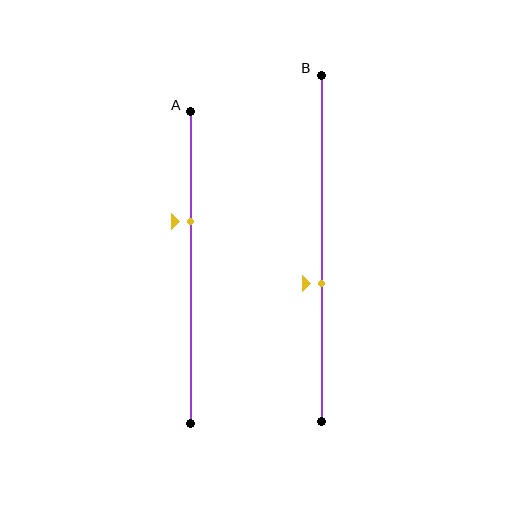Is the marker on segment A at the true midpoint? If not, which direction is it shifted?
No, the marker on segment A is shifted upward by about 15% of the segment length.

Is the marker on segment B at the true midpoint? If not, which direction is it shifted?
No, the marker on segment B is shifted downward by about 10% of the segment length.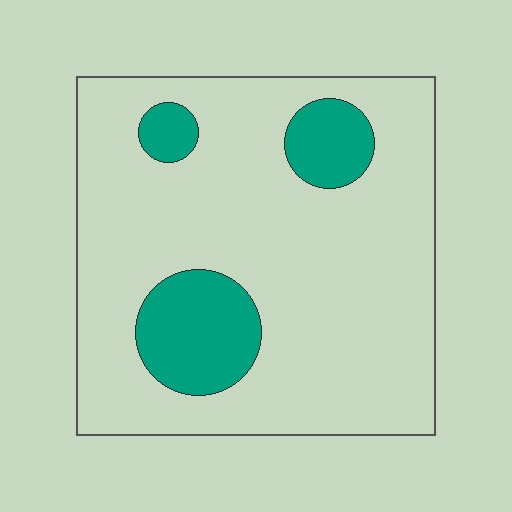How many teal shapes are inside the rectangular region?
3.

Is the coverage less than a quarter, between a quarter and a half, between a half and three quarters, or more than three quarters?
Less than a quarter.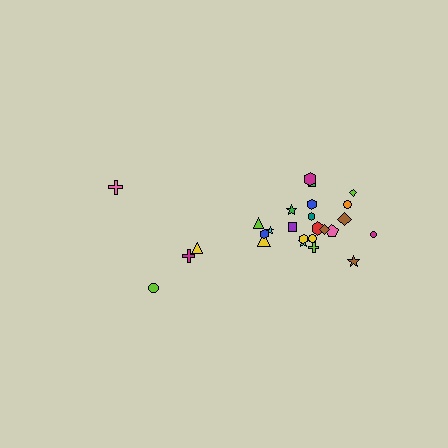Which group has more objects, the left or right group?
The right group.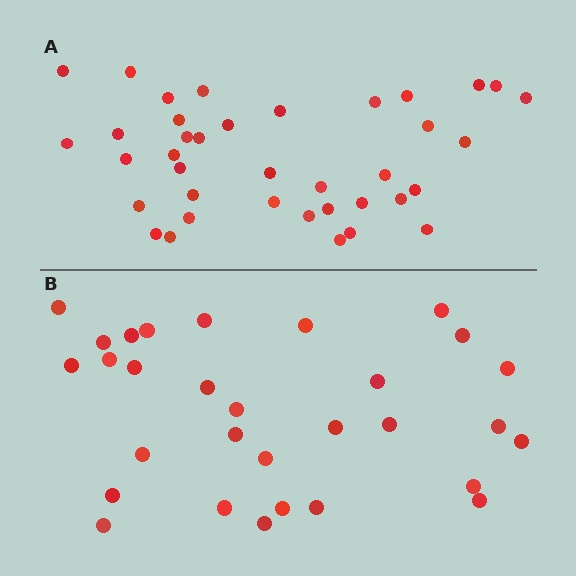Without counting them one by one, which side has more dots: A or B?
Region A (the top region) has more dots.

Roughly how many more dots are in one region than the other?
Region A has roughly 8 or so more dots than region B.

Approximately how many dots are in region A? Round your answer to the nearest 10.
About 40 dots. (The exact count is 38, which rounds to 40.)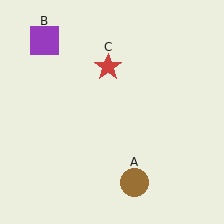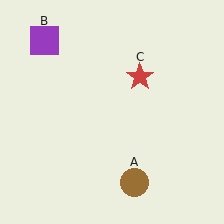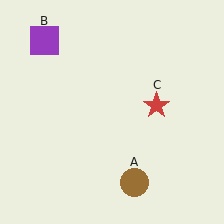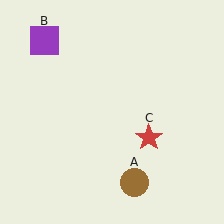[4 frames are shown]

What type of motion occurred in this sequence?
The red star (object C) rotated clockwise around the center of the scene.